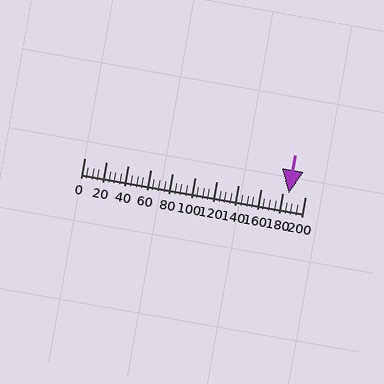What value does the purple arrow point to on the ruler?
The purple arrow points to approximately 185.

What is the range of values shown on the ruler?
The ruler shows values from 0 to 200.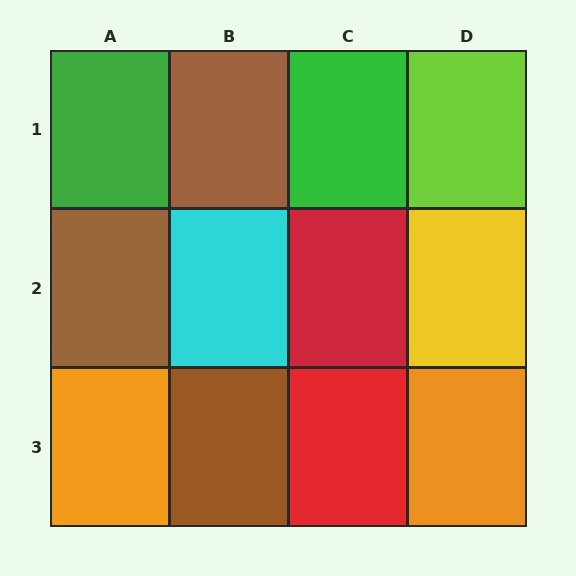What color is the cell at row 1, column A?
Green.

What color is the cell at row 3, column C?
Red.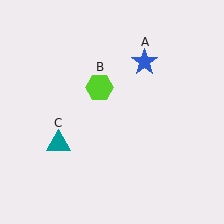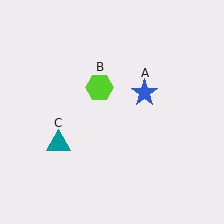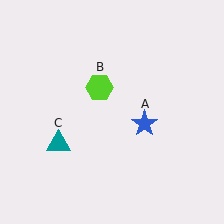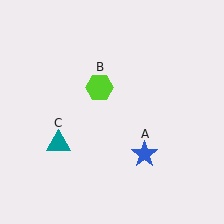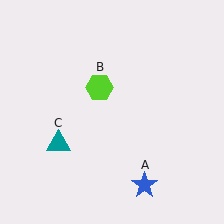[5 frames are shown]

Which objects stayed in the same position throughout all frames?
Lime hexagon (object B) and teal triangle (object C) remained stationary.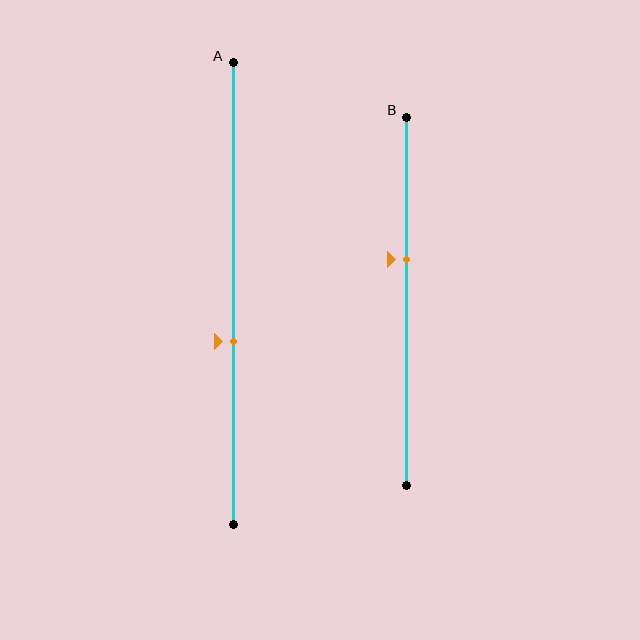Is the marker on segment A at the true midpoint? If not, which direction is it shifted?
No, the marker on segment A is shifted downward by about 10% of the segment length.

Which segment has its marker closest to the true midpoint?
Segment A has its marker closest to the true midpoint.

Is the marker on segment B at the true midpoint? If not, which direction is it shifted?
No, the marker on segment B is shifted upward by about 11% of the segment length.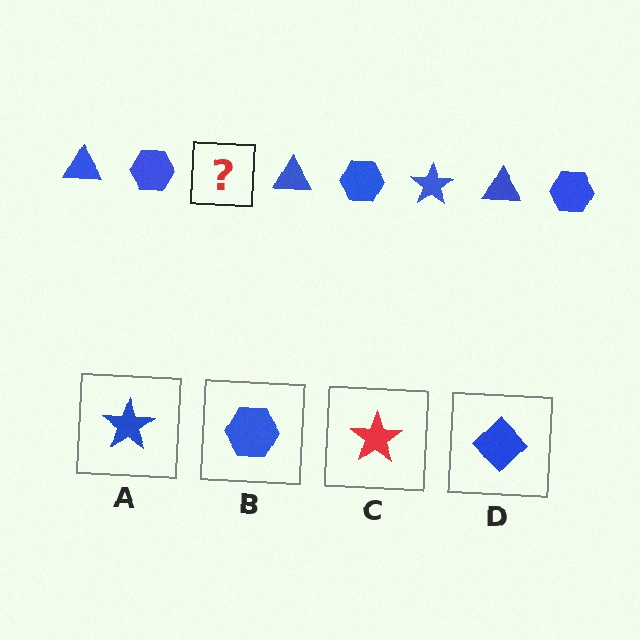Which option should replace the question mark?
Option A.